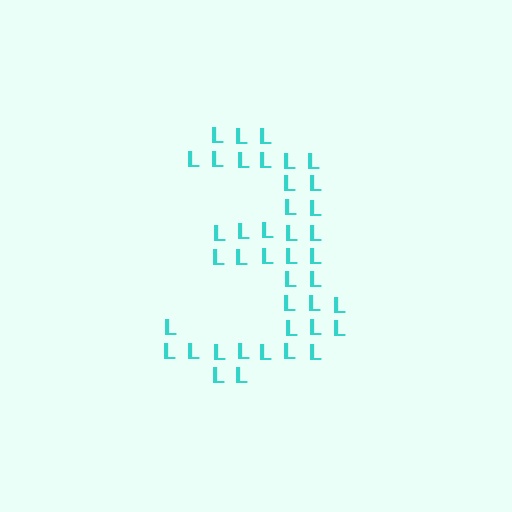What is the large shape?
The large shape is the digit 3.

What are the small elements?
The small elements are letter L's.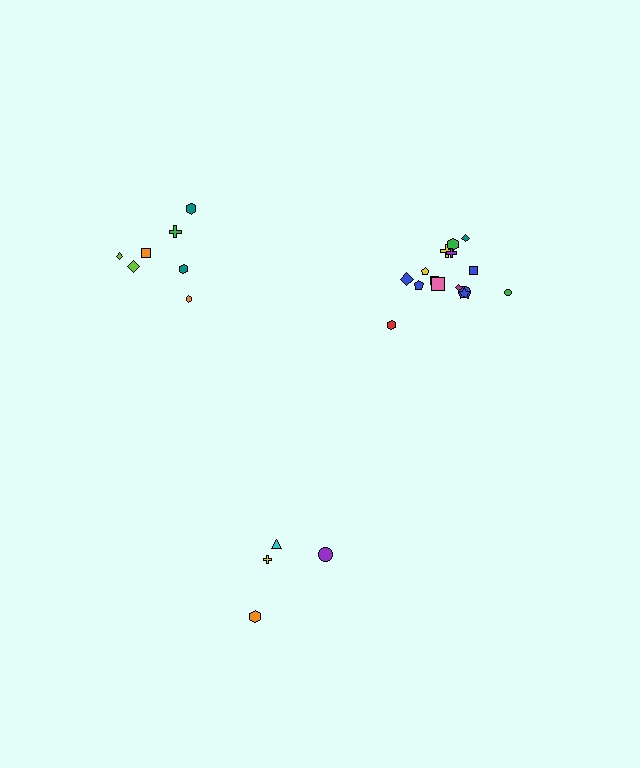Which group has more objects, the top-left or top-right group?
The top-right group.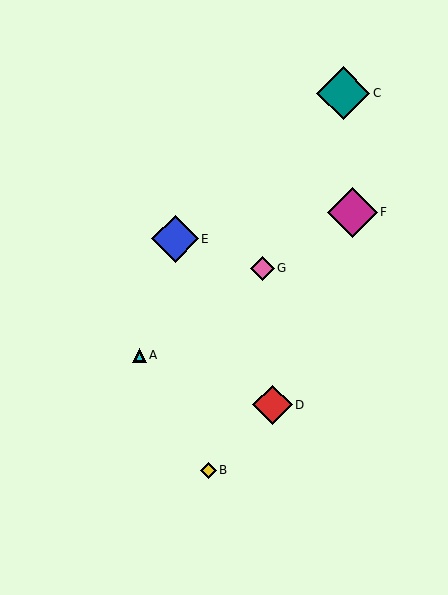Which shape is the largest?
The teal diamond (labeled C) is the largest.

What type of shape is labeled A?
Shape A is a cyan triangle.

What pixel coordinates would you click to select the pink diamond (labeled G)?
Click at (262, 268) to select the pink diamond G.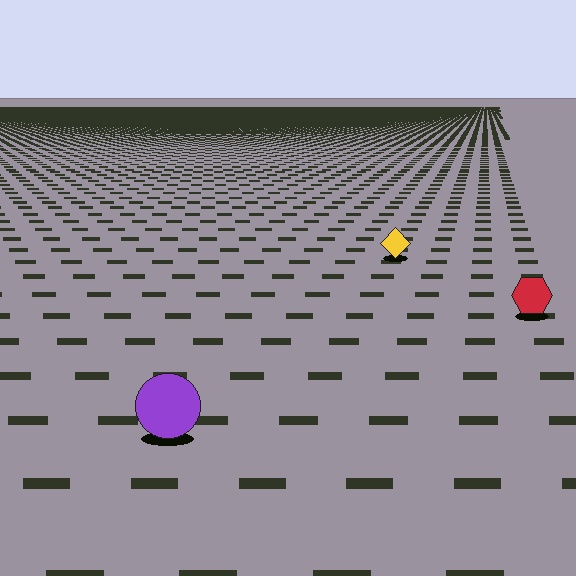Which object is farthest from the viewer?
The yellow diamond is farthest from the viewer. It appears smaller and the ground texture around it is denser.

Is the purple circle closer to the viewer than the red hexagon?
Yes. The purple circle is closer — you can tell from the texture gradient: the ground texture is coarser near it.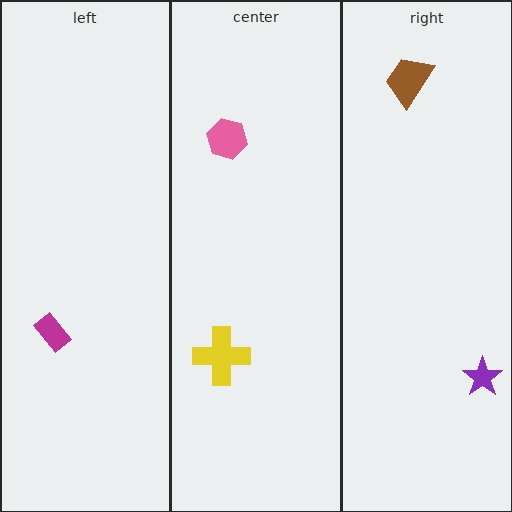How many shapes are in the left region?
1.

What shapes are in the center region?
The yellow cross, the pink hexagon.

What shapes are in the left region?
The magenta rectangle.